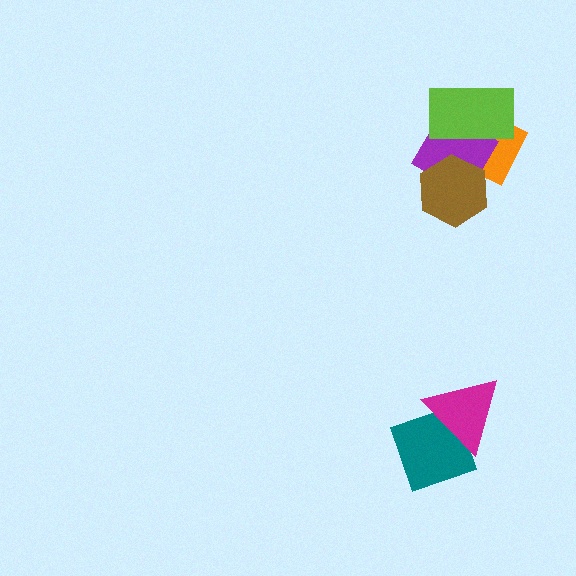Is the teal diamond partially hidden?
Yes, it is partially covered by another shape.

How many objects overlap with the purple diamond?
3 objects overlap with the purple diamond.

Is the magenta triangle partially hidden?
No, no other shape covers it.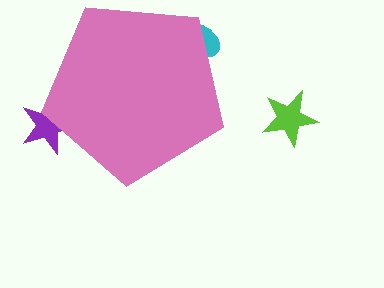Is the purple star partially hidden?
Yes, the purple star is partially hidden behind the pink pentagon.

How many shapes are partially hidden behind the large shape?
2 shapes are partially hidden.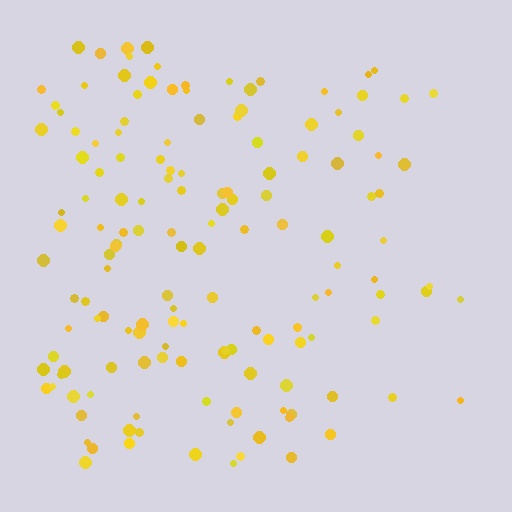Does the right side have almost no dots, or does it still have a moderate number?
Still a moderate number, just noticeably fewer than the left.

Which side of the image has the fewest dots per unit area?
The right.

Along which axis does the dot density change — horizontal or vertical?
Horizontal.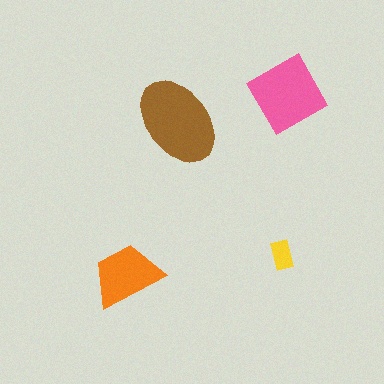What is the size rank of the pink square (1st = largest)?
2nd.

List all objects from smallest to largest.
The yellow rectangle, the orange trapezoid, the pink square, the brown ellipse.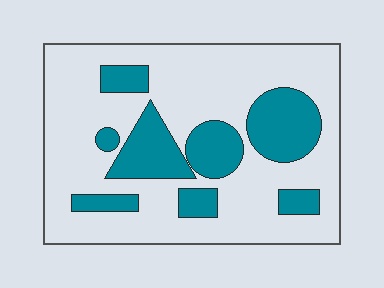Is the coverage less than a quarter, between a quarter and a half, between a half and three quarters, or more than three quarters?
Between a quarter and a half.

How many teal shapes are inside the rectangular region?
8.